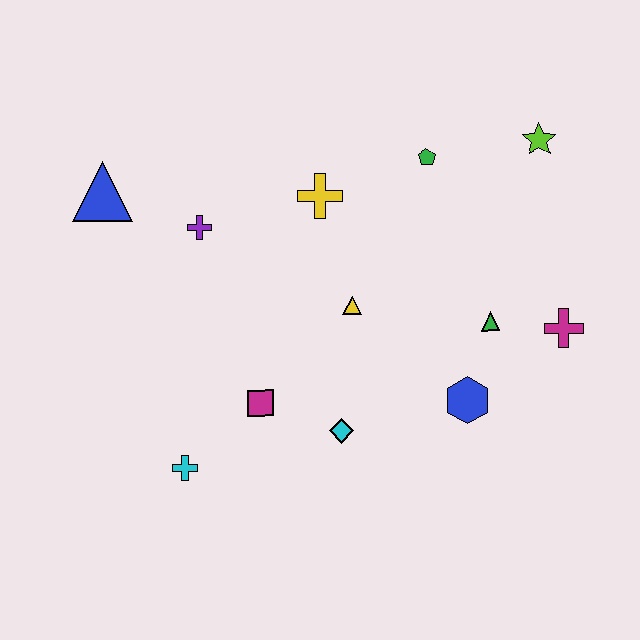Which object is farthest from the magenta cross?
The blue triangle is farthest from the magenta cross.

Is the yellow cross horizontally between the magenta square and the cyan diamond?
Yes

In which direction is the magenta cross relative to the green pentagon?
The magenta cross is below the green pentagon.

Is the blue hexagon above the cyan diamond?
Yes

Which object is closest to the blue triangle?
The purple cross is closest to the blue triangle.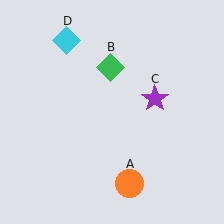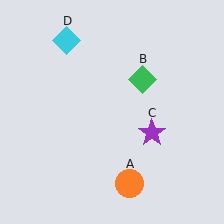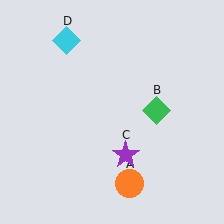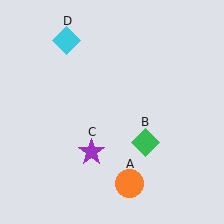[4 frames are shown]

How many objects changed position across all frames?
2 objects changed position: green diamond (object B), purple star (object C).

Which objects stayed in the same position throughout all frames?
Orange circle (object A) and cyan diamond (object D) remained stationary.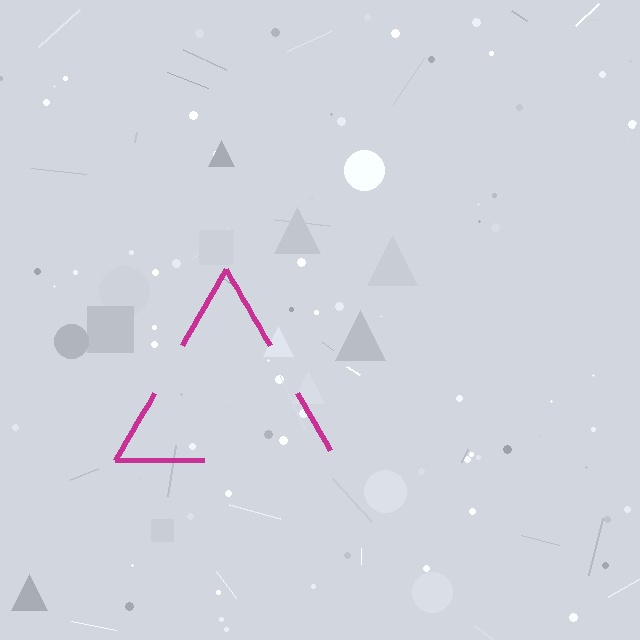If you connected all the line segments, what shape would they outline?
They would outline a triangle.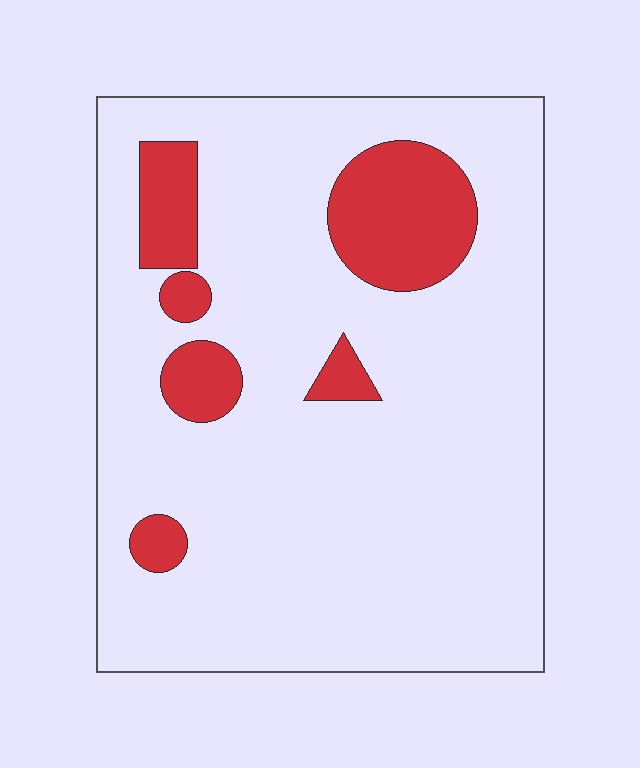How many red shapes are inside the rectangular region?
6.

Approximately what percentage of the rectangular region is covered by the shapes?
Approximately 15%.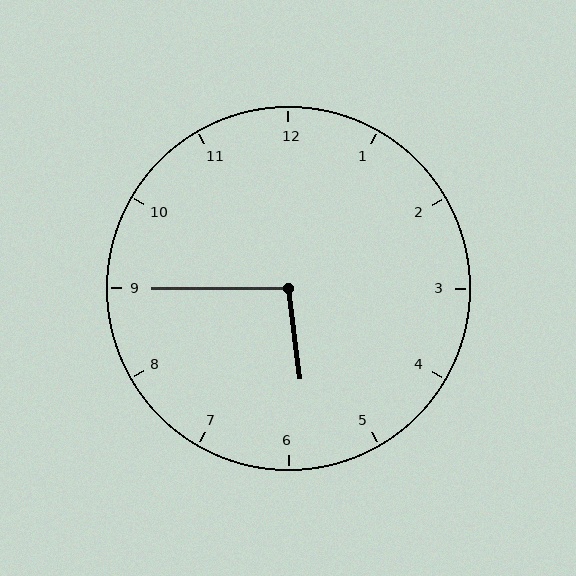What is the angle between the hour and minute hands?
Approximately 98 degrees.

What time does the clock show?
5:45.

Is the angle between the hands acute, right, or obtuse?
It is obtuse.